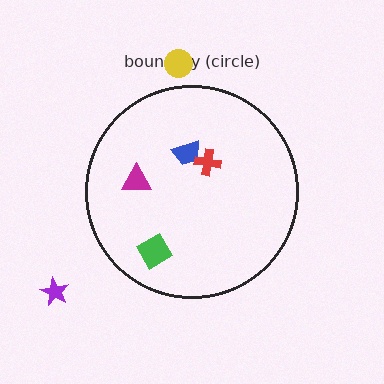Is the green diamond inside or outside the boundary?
Inside.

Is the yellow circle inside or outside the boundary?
Outside.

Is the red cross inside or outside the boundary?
Inside.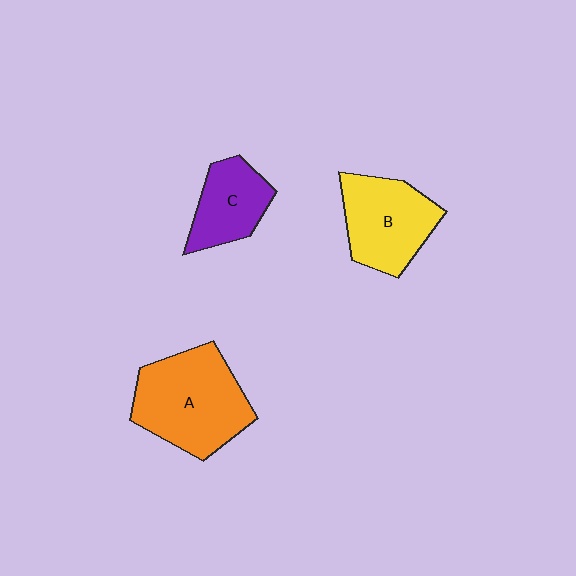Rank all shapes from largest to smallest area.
From largest to smallest: A (orange), B (yellow), C (purple).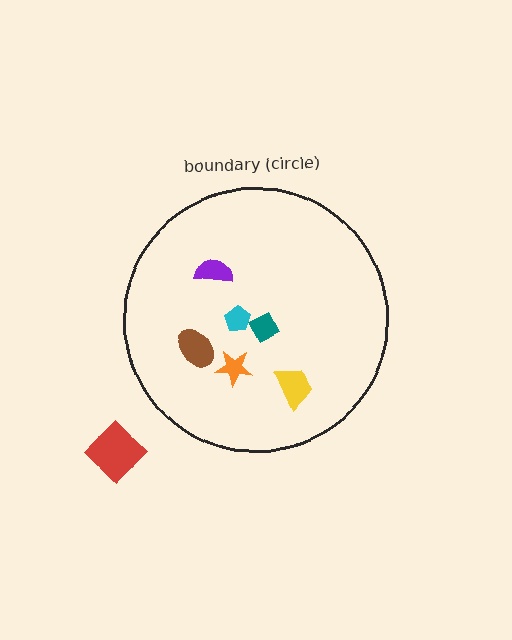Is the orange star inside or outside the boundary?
Inside.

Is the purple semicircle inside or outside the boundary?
Inside.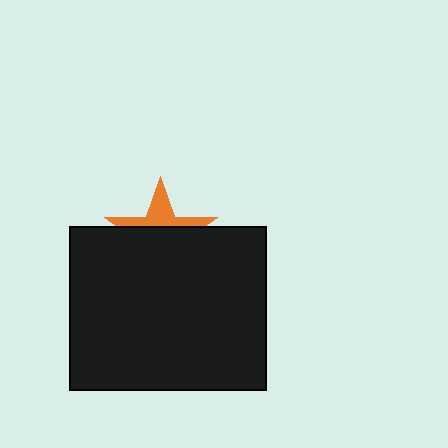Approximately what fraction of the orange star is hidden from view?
Roughly 66% of the orange star is hidden behind the black rectangle.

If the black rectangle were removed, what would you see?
You would see the complete orange star.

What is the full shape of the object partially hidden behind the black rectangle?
The partially hidden object is an orange star.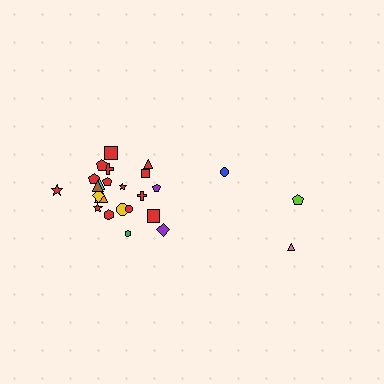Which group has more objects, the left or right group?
The left group.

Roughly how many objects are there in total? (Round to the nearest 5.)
Roughly 25 objects in total.